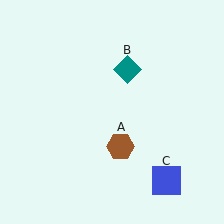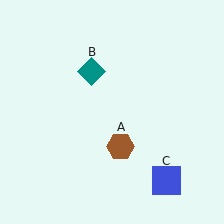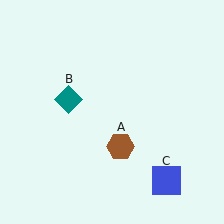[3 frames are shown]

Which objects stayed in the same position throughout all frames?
Brown hexagon (object A) and blue square (object C) remained stationary.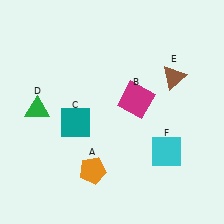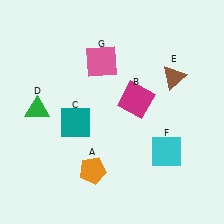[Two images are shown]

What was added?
A pink square (G) was added in Image 2.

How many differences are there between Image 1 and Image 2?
There is 1 difference between the two images.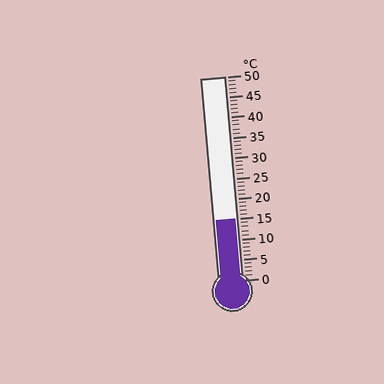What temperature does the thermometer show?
The thermometer shows approximately 15°C.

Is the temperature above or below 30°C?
The temperature is below 30°C.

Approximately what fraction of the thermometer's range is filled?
The thermometer is filled to approximately 30% of its range.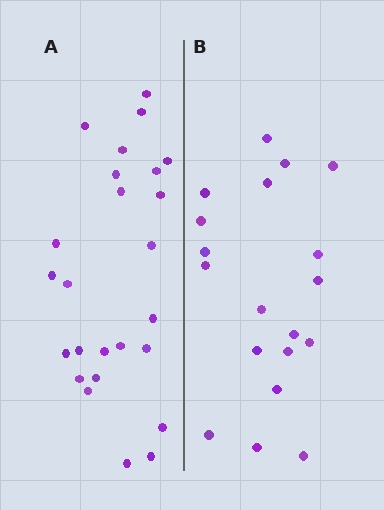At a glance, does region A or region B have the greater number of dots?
Region A (the left region) has more dots.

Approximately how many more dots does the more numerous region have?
Region A has about 6 more dots than region B.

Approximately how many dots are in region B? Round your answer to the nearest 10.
About 20 dots. (The exact count is 19, which rounds to 20.)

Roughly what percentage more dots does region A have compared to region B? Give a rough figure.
About 30% more.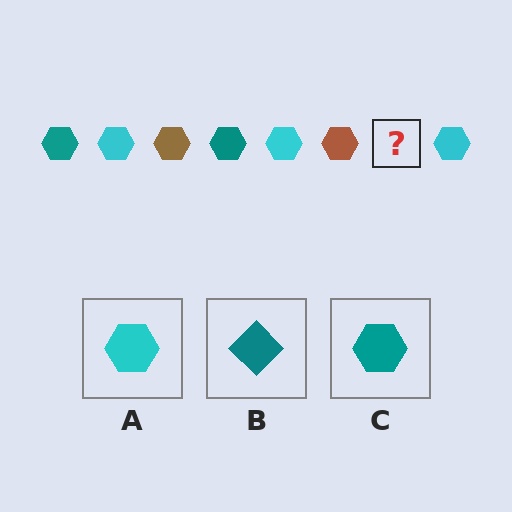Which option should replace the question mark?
Option C.